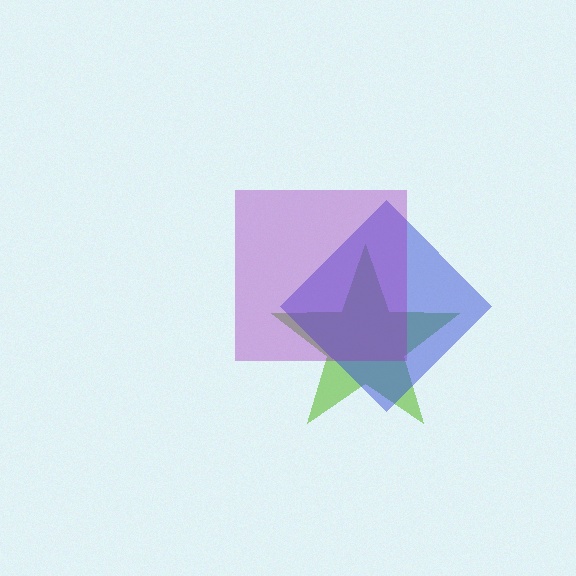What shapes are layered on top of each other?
The layered shapes are: a lime star, a blue diamond, a purple square.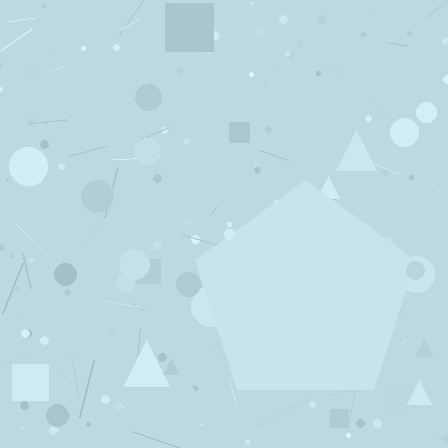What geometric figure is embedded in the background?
A pentagon is embedded in the background.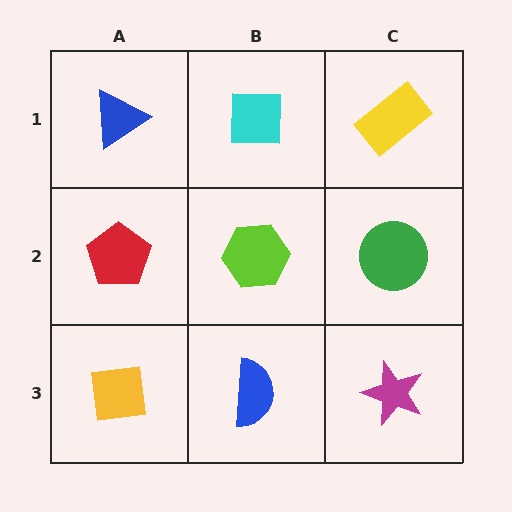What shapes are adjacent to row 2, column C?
A yellow rectangle (row 1, column C), a magenta star (row 3, column C), a lime hexagon (row 2, column B).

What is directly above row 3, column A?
A red pentagon.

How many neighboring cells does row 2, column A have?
3.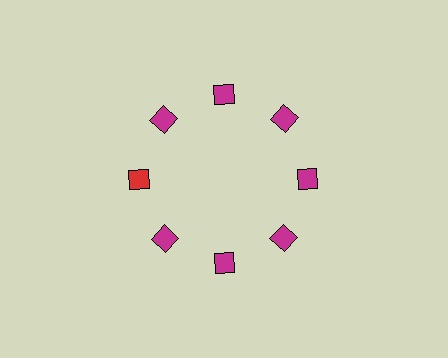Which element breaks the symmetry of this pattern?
The red diamond at roughly the 9 o'clock position breaks the symmetry. All other shapes are magenta diamonds.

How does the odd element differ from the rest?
It has a different color: red instead of magenta.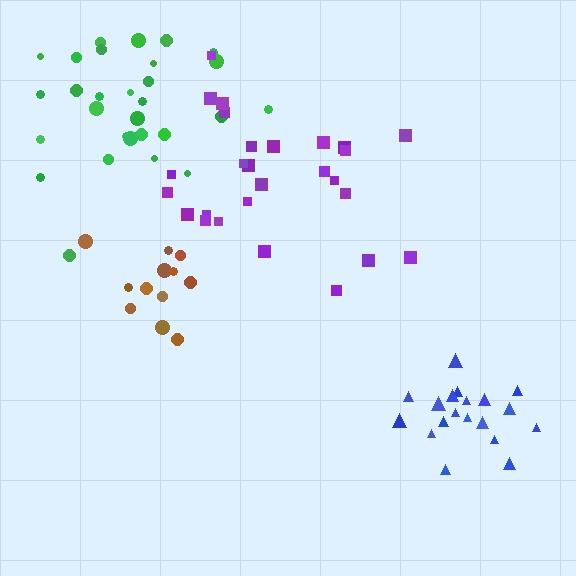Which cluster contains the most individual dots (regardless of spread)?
Green (29).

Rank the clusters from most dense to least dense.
brown, blue, green, purple.